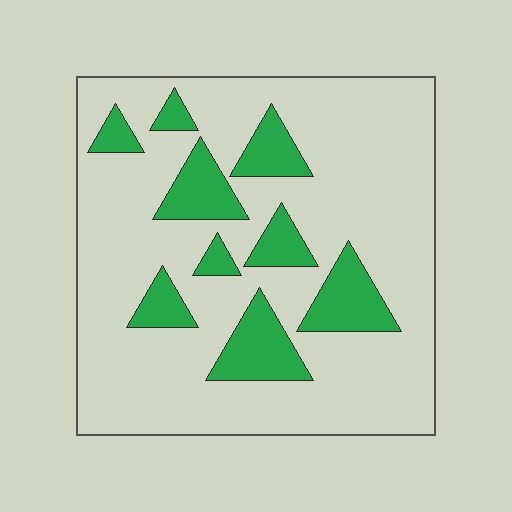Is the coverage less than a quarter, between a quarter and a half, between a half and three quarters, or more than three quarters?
Less than a quarter.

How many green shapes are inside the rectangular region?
9.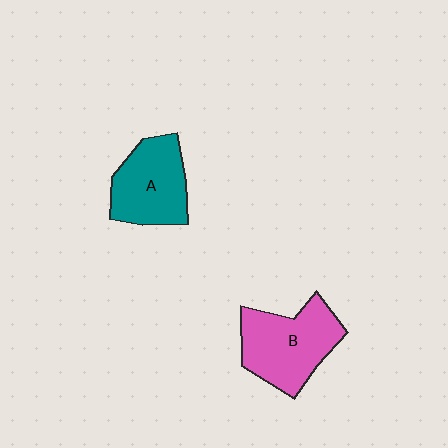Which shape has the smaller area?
Shape A (teal).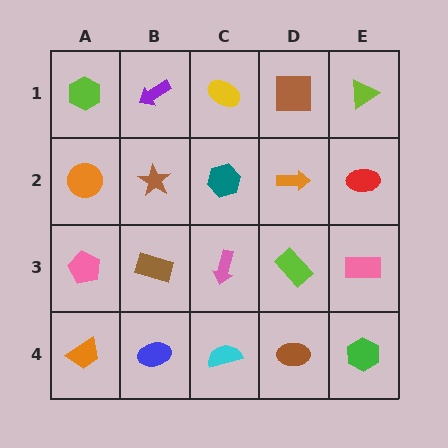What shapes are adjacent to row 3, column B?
A brown star (row 2, column B), a blue ellipse (row 4, column B), a pink pentagon (row 3, column A), a pink arrow (row 3, column C).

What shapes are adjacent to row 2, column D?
A brown square (row 1, column D), a lime rectangle (row 3, column D), a teal hexagon (row 2, column C), a red ellipse (row 2, column E).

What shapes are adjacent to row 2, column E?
A lime triangle (row 1, column E), a pink rectangle (row 3, column E), an orange arrow (row 2, column D).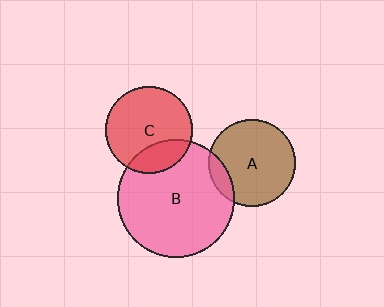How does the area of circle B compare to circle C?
Approximately 1.8 times.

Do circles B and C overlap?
Yes.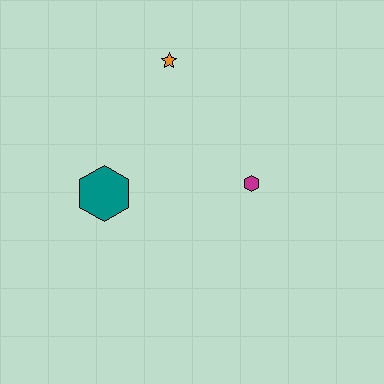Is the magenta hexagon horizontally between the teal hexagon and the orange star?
No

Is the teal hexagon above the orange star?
No